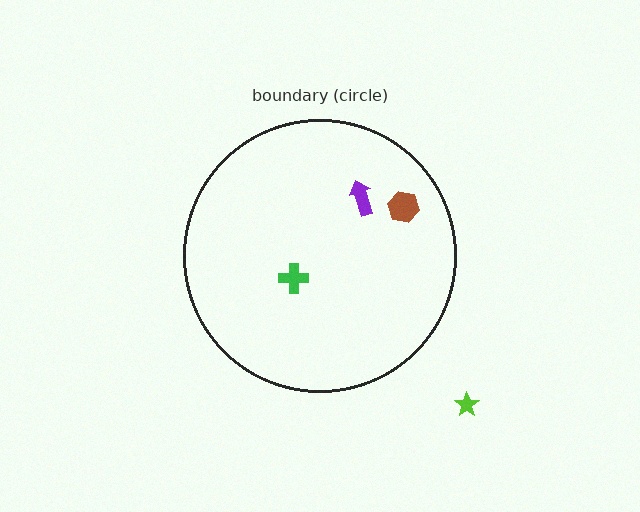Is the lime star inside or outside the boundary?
Outside.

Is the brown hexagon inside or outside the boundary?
Inside.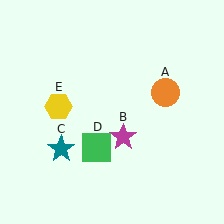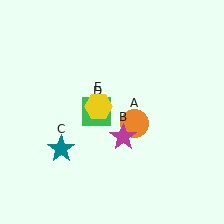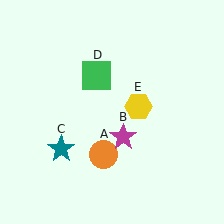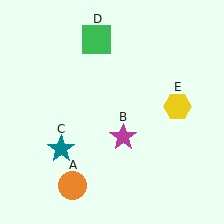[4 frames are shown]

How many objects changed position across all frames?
3 objects changed position: orange circle (object A), green square (object D), yellow hexagon (object E).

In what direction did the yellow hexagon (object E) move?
The yellow hexagon (object E) moved right.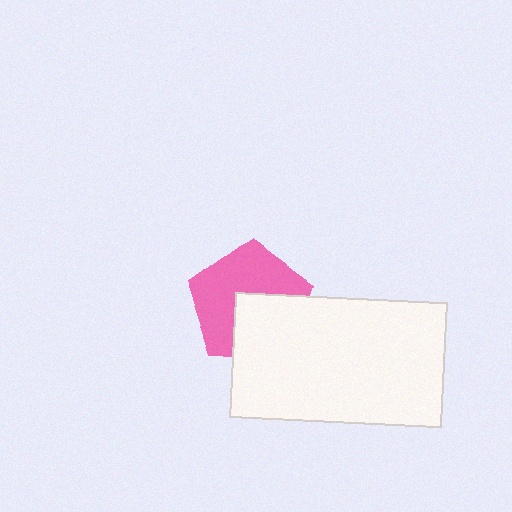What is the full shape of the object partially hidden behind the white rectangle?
The partially hidden object is a pink pentagon.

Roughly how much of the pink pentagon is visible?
About half of it is visible (roughly 61%).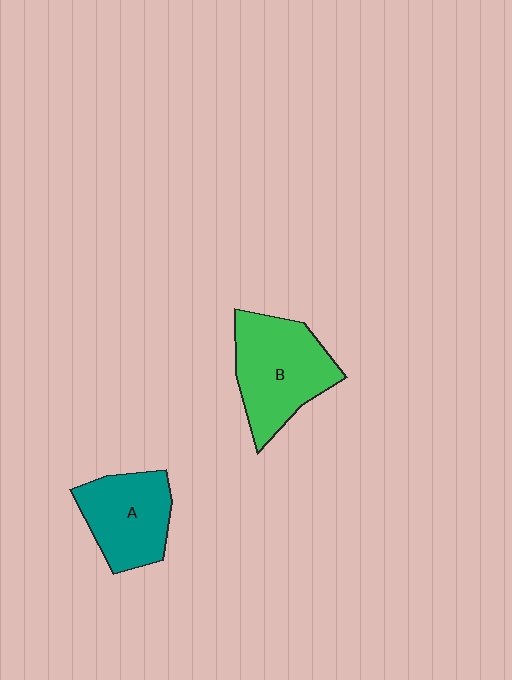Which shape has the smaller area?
Shape A (teal).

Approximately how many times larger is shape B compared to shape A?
Approximately 1.2 times.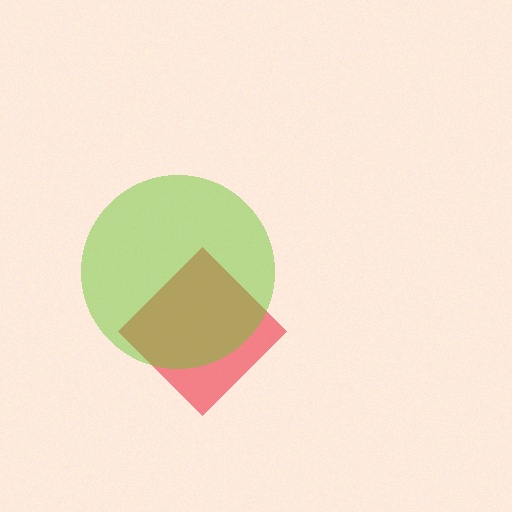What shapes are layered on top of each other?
The layered shapes are: a red diamond, a lime circle.